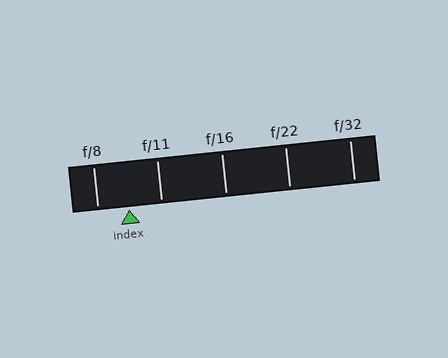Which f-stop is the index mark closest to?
The index mark is closest to f/8.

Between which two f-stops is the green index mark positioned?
The index mark is between f/8 and f/11.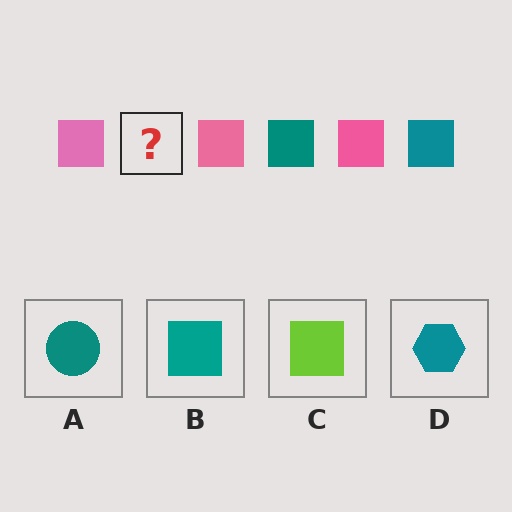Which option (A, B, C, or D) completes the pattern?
B.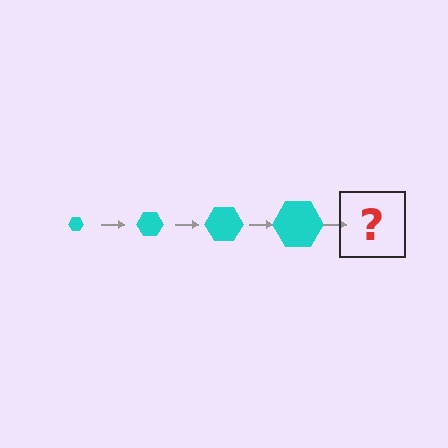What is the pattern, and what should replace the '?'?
The pattern is that the hexagon gets progressively larger each step. The '?' should be a cyan hexagon, larger than the previous one.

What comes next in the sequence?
The next element should be a cyan hexagon, larger than the previous one.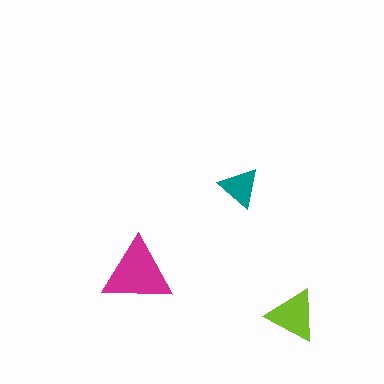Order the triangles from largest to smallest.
the magenta one, the lime one, the teal one.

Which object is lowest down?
The lime triangle is bottommost.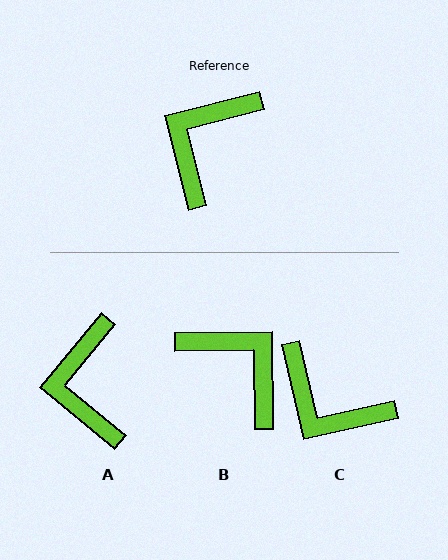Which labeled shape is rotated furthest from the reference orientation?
B, about 103 degrees away.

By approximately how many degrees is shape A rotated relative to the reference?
Approximately 36 degrees counter-clockwise.